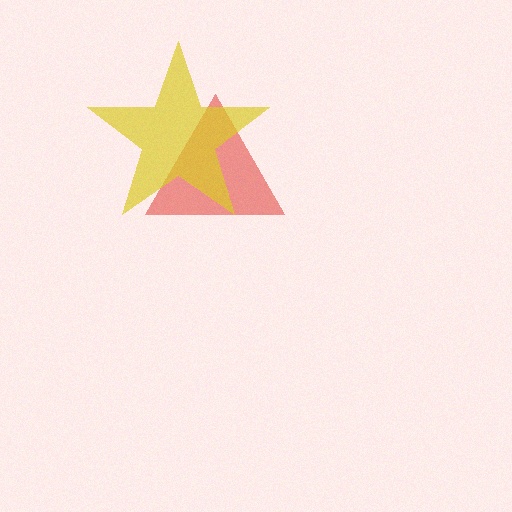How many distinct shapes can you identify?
There are 2 distinct shapes: a red triangle, a yellow star.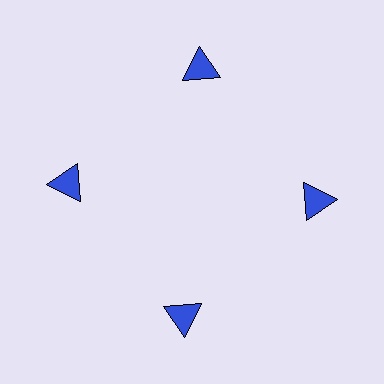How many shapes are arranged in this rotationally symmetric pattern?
There are 4 shapes, arranged in 4 groups of 1.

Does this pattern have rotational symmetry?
Yes, this pattern has 4-fold rotational symmetry. It looks the same after rotating 90 degrees around the center.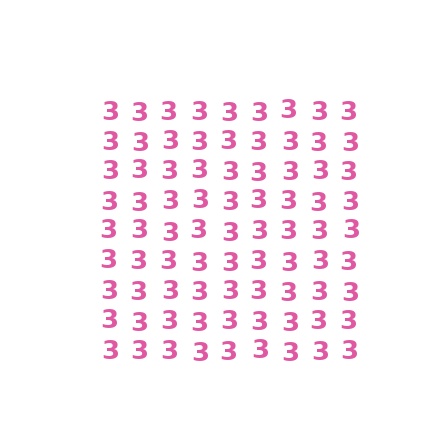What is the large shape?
The large shape is a square.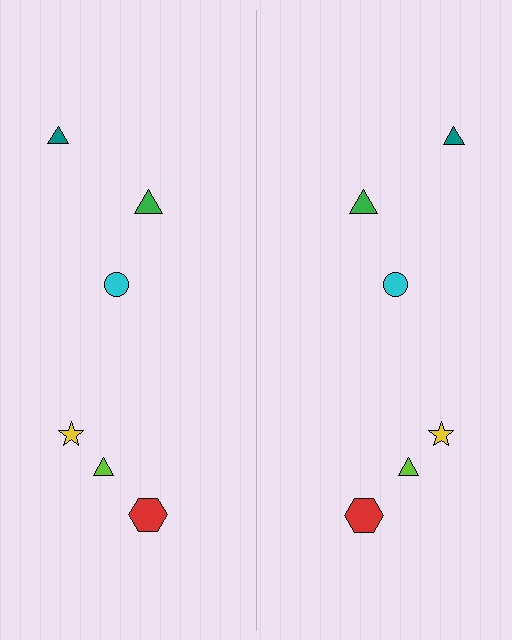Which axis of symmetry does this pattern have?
The pattern has a vertical axis of symmetry running through the center of the image.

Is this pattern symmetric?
Yes, this pattern has bilateral (reflection) symmetry.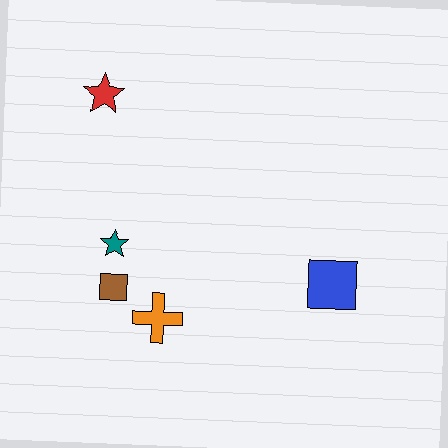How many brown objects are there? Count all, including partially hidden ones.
There is 1 brown object.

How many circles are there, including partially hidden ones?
There are no circles.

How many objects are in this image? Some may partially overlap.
There are 5 objects.